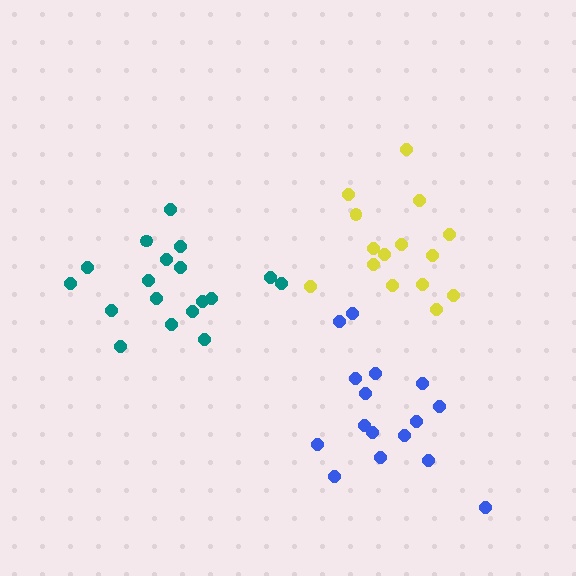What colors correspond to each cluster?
The clusters are colored: yellow, teal, blue.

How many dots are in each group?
Group 1: 15 dots, Group 2: 18 dots, Group 3: 16 dots (49 total).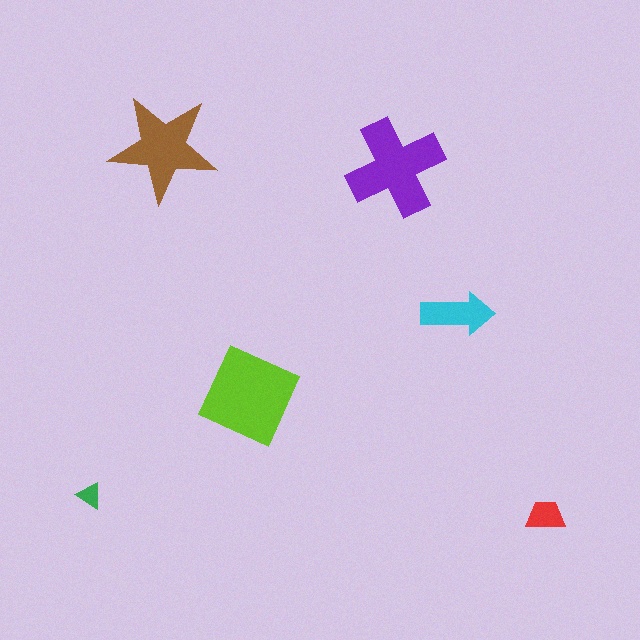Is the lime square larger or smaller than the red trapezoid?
Larger.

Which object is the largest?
The lime square.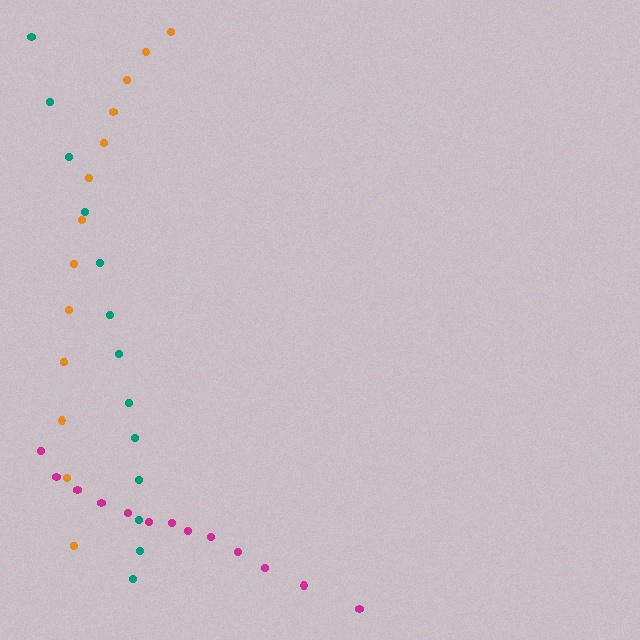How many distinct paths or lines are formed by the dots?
There are 3 distinct paths.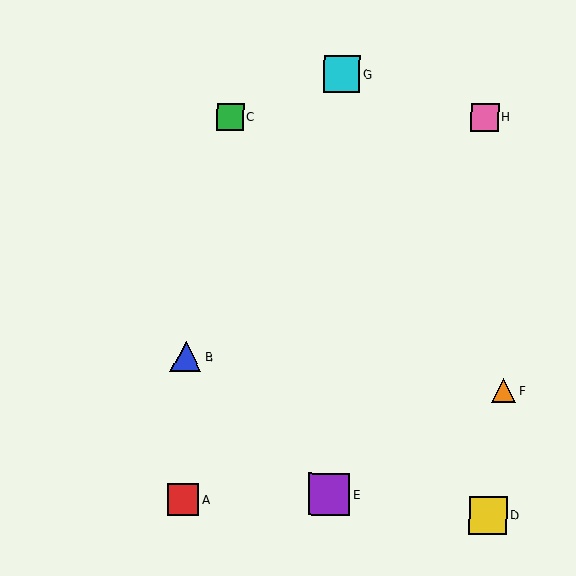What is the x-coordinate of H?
Object H is at x≈485.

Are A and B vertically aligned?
Yes, both are at x≈183.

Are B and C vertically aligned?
No, B is at x≈186 and C is at x≈230.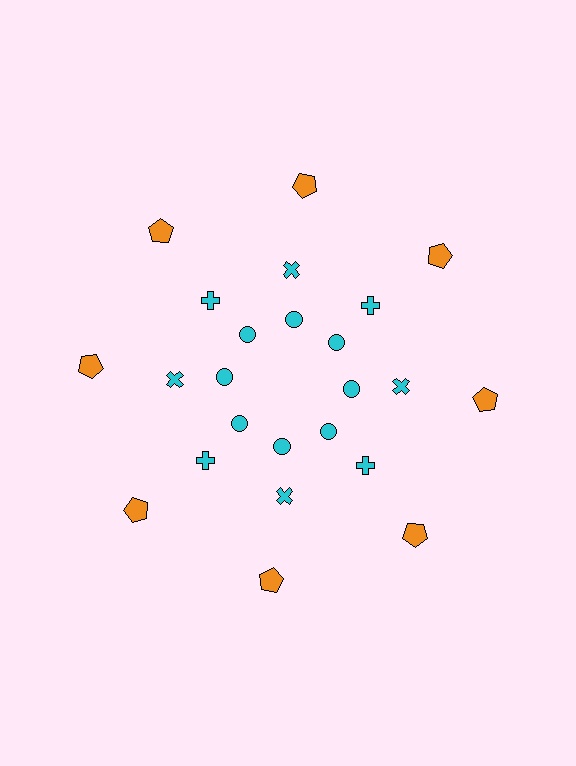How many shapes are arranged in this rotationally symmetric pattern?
There are 24 shapes, arranged in 8 groups of 3.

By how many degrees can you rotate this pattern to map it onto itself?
The pattern maps onto itself every 45 degrees of rotation.